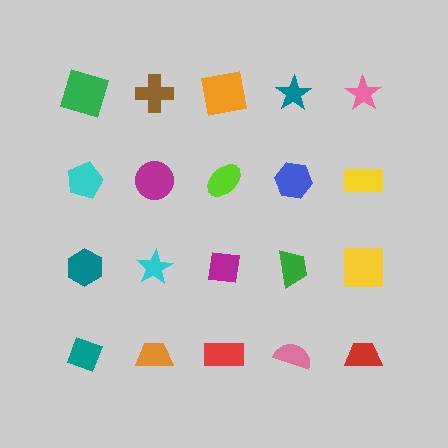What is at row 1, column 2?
A brown cross.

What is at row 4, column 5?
A red trapezoid.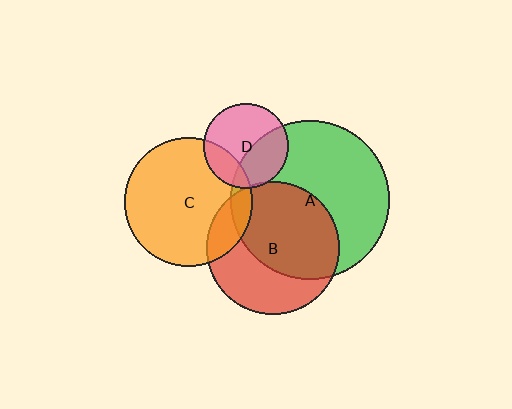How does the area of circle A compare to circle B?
Approximately 1.4 times.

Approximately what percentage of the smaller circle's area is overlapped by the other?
Approximately 10%.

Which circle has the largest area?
Circle A (green).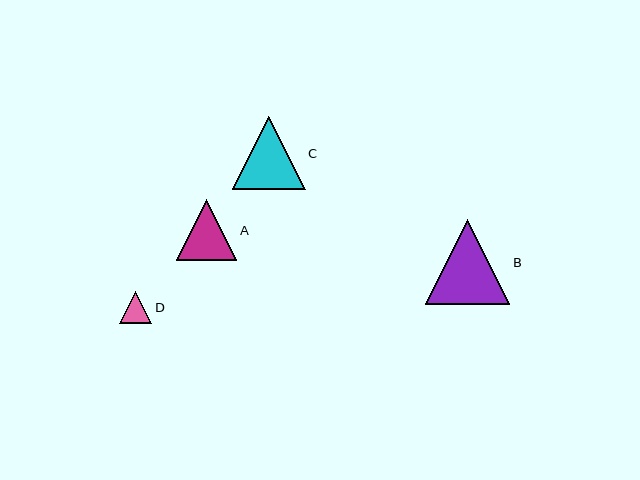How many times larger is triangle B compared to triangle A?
Triangle B is approximately 1.4 times the size of triangle A.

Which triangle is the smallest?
Triangle D is the smallest with a size of approximately 32 pixels.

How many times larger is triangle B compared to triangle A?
Triangle B is approximately 1.4 times the size of triangle A.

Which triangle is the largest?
Triangle B is the largest with a size of approximately 85 pixels.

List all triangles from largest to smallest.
From largest to smallest: B, C, A, D.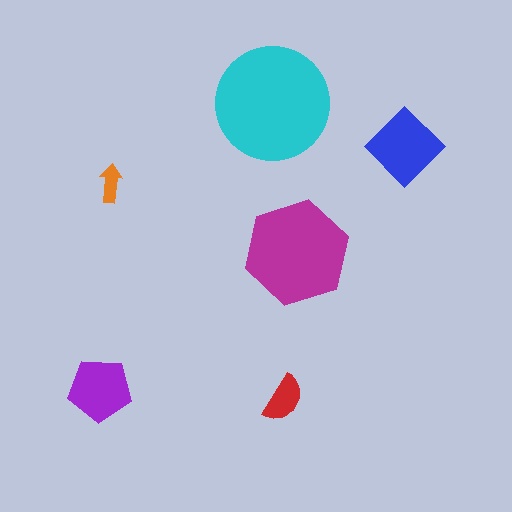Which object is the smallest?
The orange arrow.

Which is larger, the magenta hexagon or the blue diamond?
The magenta hexagon.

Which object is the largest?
The cyan circle.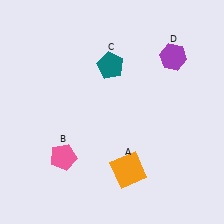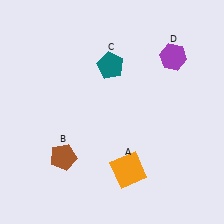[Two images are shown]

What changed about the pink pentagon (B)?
In Image 1, B is pink. In Image 2, it changed to brown.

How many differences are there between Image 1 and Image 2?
There is 1 difference between the two images.